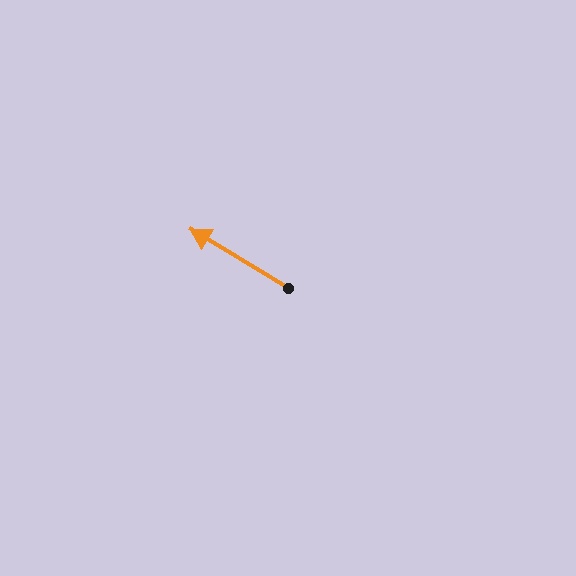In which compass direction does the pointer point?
Northwest.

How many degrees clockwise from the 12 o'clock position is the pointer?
Approximately 301 degrees.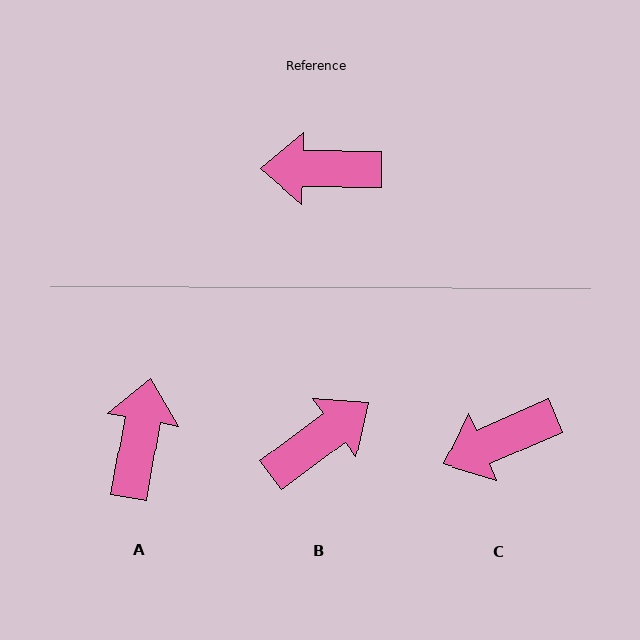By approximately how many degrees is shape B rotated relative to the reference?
Approximately 142 degrees clockwise.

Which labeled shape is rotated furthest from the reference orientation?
B, about 142 degrees away.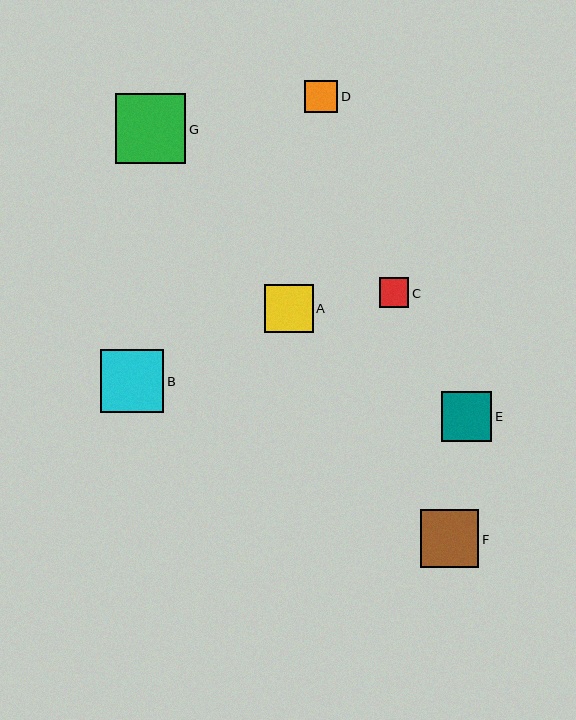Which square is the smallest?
Square C is the smallest with a size of approximately 30 pixels.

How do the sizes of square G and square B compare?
Square G and square B are approximately the same size.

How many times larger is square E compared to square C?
Square E is approximately 1.7 times the size of square C.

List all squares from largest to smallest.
From largest to smallest: G, B, F, E, A, D, C.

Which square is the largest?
Square G is the largest with a size of approximately 70 pixels.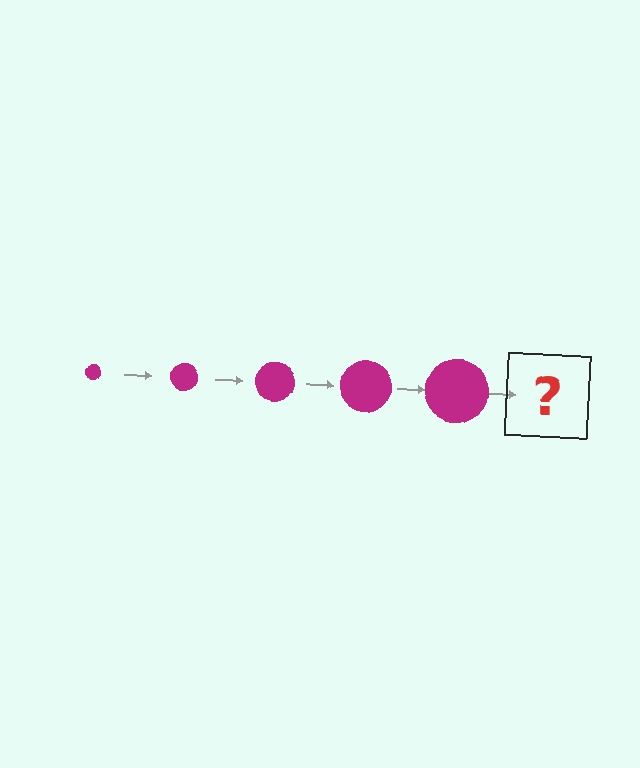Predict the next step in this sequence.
The next step is a magenta circle, larger than the previous one.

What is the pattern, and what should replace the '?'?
The pattern is that the circle gets progressively larger each step. The '?' should be a magenta circle, larger than the previous one.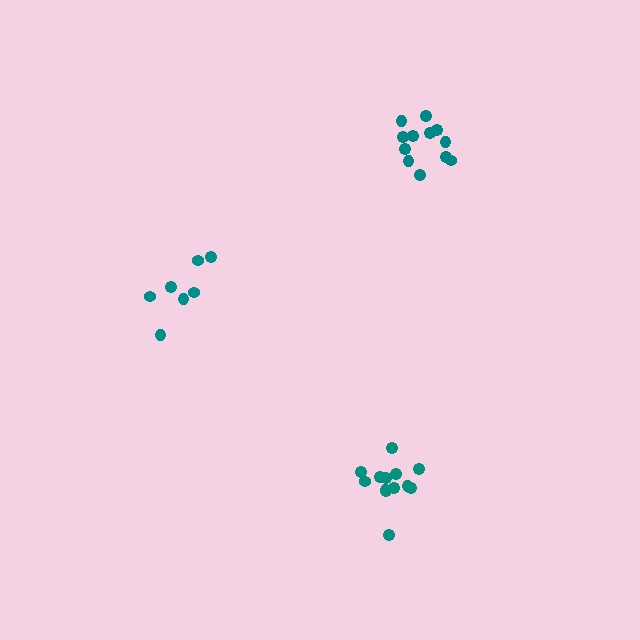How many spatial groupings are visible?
There are 3 spatial groupings.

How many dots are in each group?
Group 1: 7 dots, Group 2: 12 dots, Group 3: 13 dots (32 total).